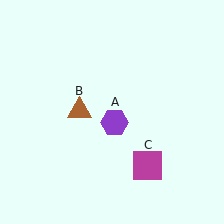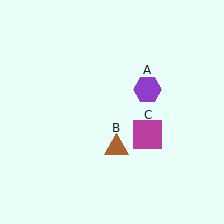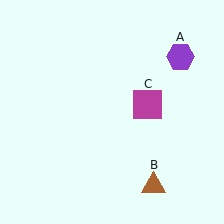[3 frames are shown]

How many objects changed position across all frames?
3 objects changed position: purple hexagon (object A), brown triangle (object B), magenta square (object C).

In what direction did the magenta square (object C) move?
The magenta square (object C) moved up.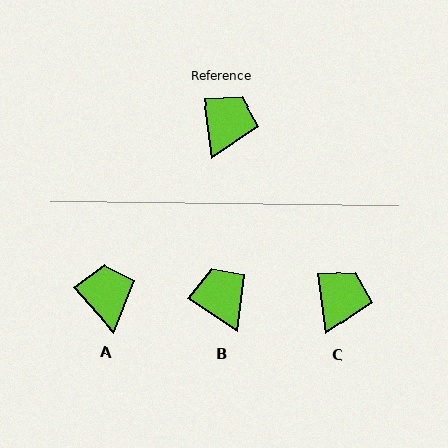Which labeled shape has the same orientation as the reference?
C.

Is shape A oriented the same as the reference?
No, it is off by about 34 degrees.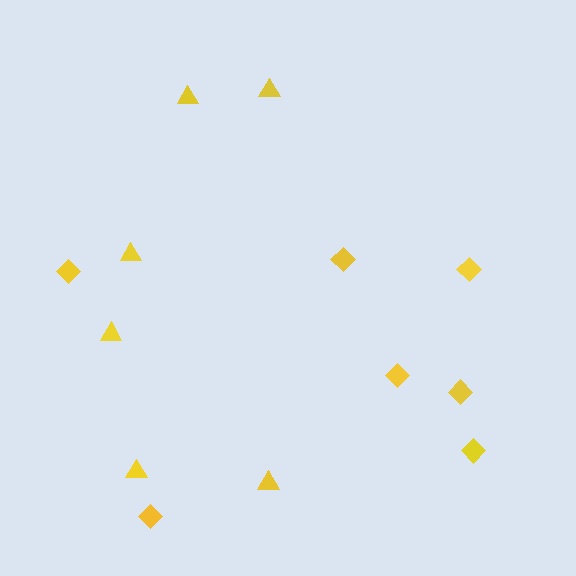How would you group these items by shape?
There are 2 groups: one group of triangles (6) and one group of diamonds (7).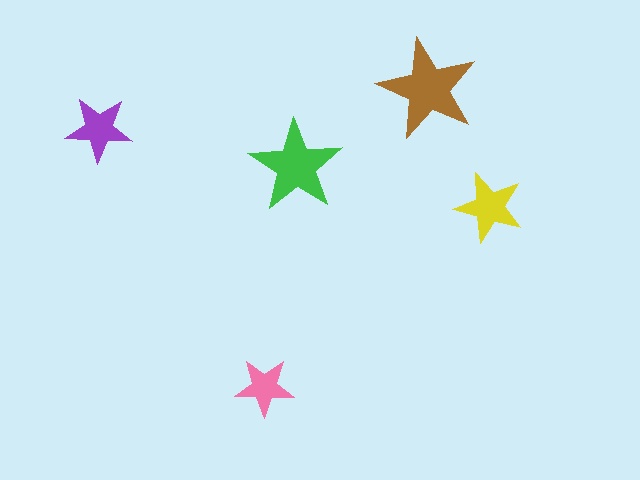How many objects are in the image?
There are 5 objects in the image.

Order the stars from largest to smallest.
the brown one, the green one, the yellow one, the purple one, the pink one.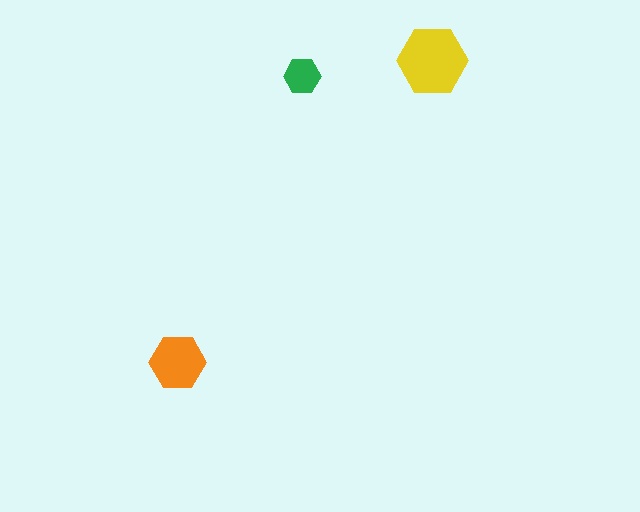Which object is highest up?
The yellow hexagon is topmost.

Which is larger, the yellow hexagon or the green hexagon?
The yellow one.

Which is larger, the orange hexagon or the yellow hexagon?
The yellow one.